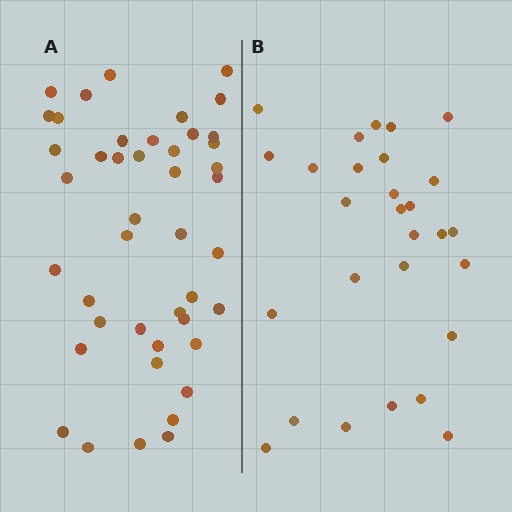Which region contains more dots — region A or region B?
Region A (the left region) has more dots.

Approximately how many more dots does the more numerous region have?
Region A has approximately 15 more dots than region B.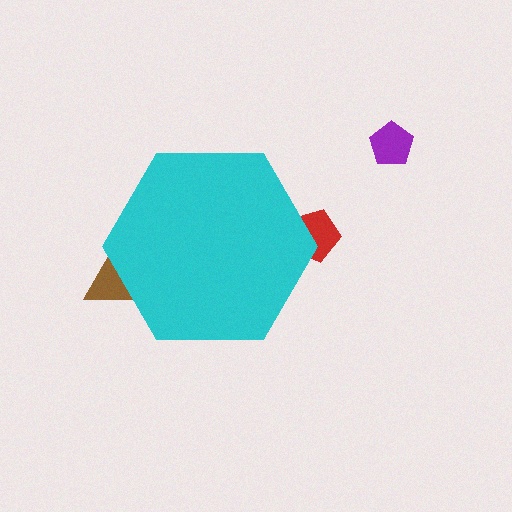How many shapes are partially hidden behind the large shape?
2 shapes are partially hidden.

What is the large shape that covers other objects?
A cyan hexagon.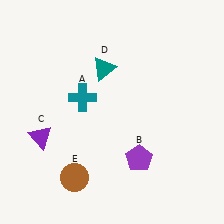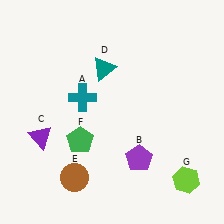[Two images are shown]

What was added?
A green pentagon (F), a lime hexagon (G) were added in Image 2.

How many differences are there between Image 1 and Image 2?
There are 2 differences between the two images.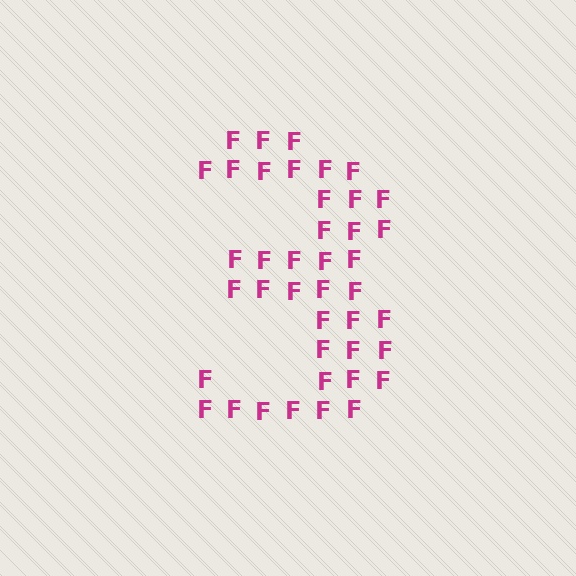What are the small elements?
The small elements are letter F's.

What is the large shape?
The large shape is the digit 3.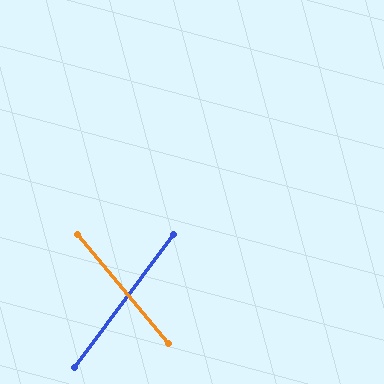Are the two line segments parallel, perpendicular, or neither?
Neither parallel nor perpendicular — they differ by about 77°.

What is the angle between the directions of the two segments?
Approximately 77 degrees.